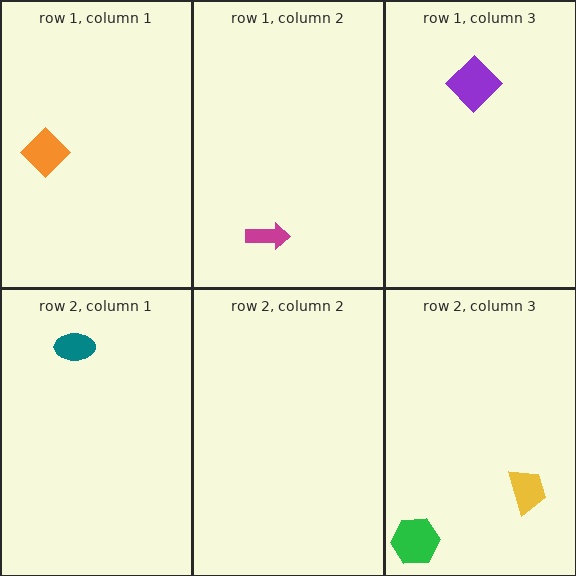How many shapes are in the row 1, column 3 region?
1.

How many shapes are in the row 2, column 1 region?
1.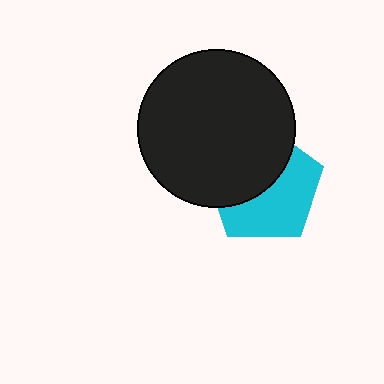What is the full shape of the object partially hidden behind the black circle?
The partially hidden object is a cyan pentagon.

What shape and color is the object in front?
The object in front is a black circle.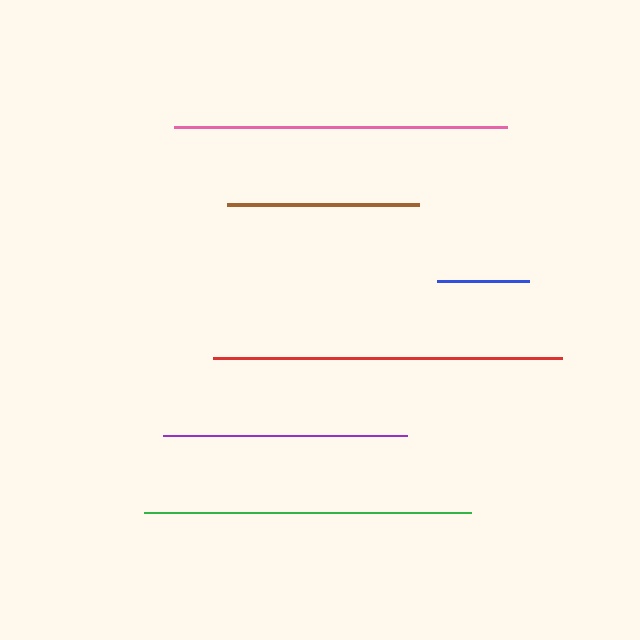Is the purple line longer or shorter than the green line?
The green line is longer than the purple line.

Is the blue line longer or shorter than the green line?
The green line is longer than the blue line.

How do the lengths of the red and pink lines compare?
The red and pink lines are approximately the same length.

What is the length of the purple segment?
The purple segment is approximately 244 pixels long.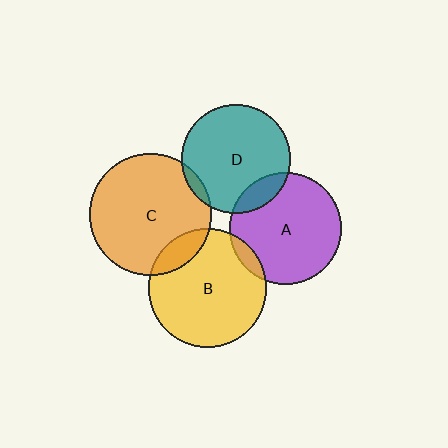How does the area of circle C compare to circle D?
Approximately 1.3 times.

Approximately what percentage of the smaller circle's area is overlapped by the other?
Approximately 15%.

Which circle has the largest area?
Circle C (orange).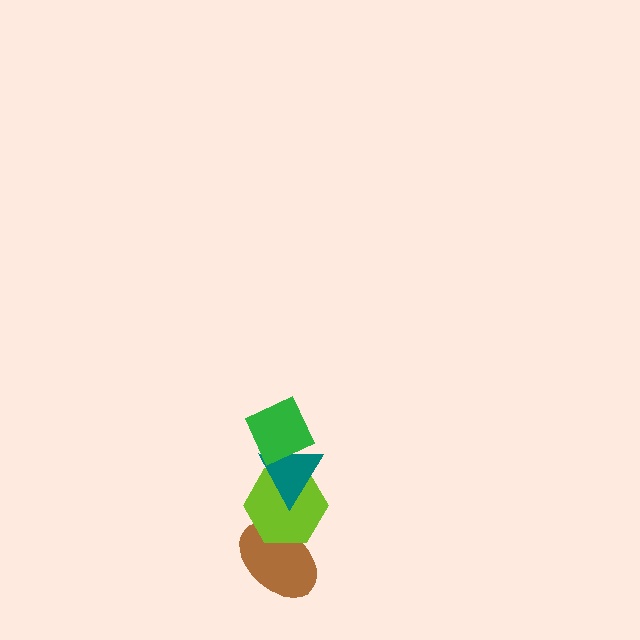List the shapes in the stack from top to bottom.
From top to bottom: the green diamond, the teal triangle, the lime hexagon, the brown ellipse.